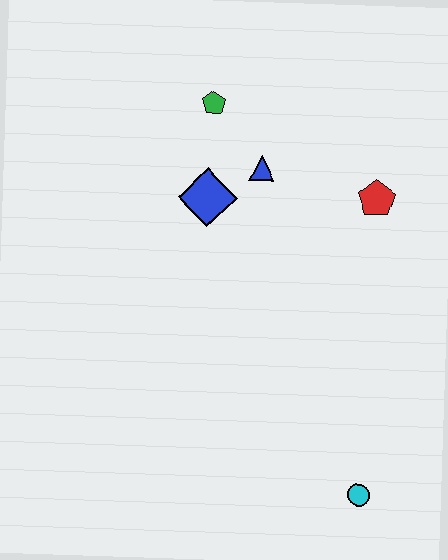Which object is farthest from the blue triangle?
The cyan circle is farthest from the blue triangle.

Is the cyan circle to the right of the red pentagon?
No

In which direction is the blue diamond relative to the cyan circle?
The blue diamond is above the cyan circle.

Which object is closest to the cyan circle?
The red pentagon is closest to the cyan circle.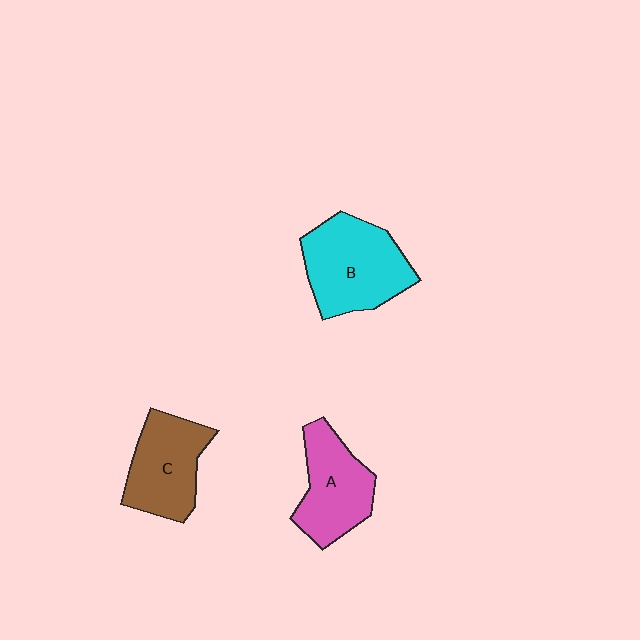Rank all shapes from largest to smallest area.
From largest to smallest: B (cyan), C (brown), A (pink).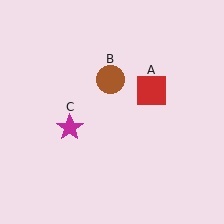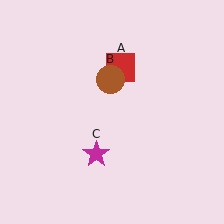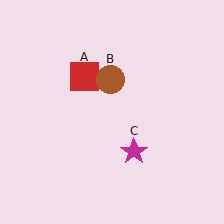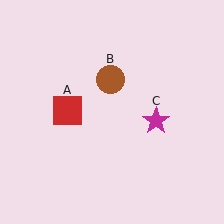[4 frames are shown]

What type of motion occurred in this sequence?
The red square (object A), magenta star (object C) rotated counterclockwise around the center of the scene.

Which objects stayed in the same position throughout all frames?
Brown circle (object B) remained stationary.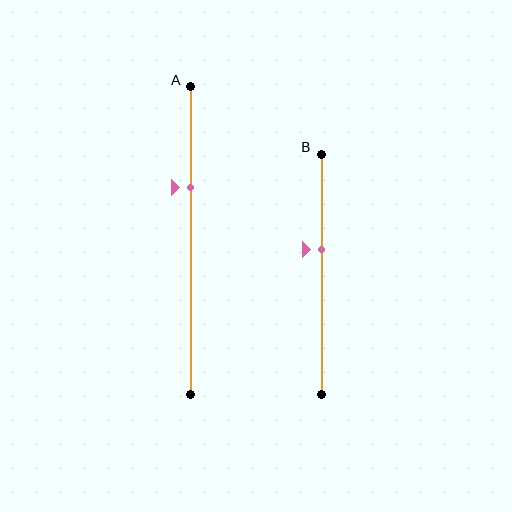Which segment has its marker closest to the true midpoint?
Segment B has its marker closest to the true midpoint.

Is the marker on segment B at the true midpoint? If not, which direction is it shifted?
No, the marker on segment B is shifted upward by about 11% of the segment length.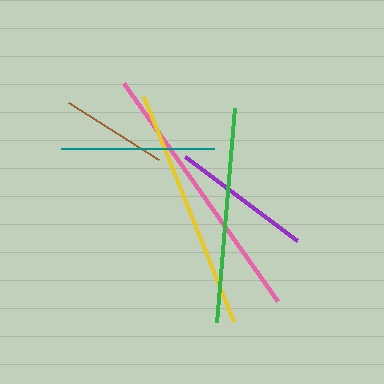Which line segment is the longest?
The pink line is the longest at approximately 267 pixels.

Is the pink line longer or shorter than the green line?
The pink line is longer than the green line.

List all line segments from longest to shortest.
From longest to shortest: pink, yellow, green, teal, purple, brown.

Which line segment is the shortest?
The brown line is the shortest at approximately 106 pixels.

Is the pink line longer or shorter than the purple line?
The pink line is longer than the purple line.